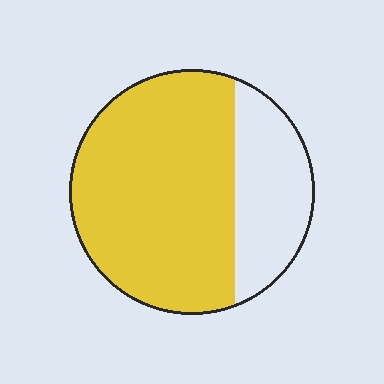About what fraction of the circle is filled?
About three quarters (3/4).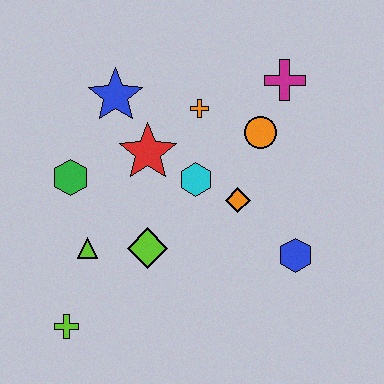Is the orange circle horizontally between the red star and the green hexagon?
No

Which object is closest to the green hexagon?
The lime triangle is closest to the green hexagon.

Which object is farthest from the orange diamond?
The lime cross is farthest from the orange diamond.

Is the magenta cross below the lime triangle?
No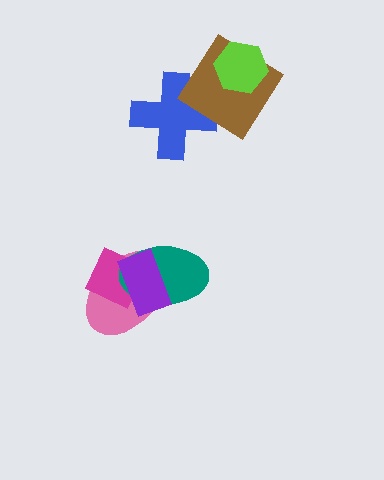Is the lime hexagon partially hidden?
No, no other shape covers it.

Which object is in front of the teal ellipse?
The purple rectangle is in front of the teal ellipse.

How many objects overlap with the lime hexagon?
1 object overlaps with the lime hexagon.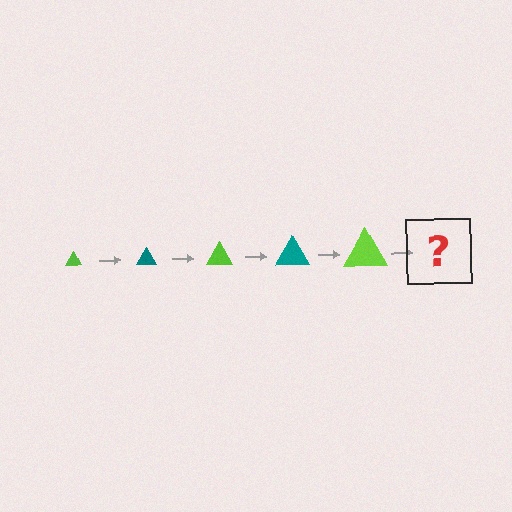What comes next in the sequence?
The next element should be a teal triangle, larger than the previous one.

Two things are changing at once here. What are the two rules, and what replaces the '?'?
The two rules are that the triangle grows larger each step and the color cycles through lime and teal. The '?' should be a teal triangle, larger than the previous one.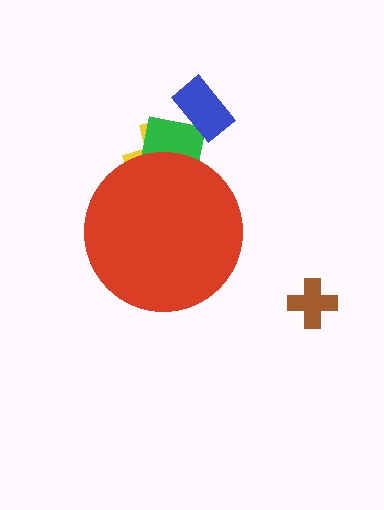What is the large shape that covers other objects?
A red circle.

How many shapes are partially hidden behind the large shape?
2 shapes are partially hidden.